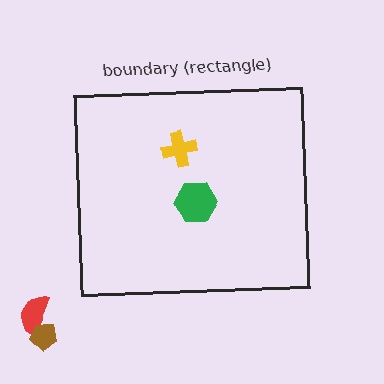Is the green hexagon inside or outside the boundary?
Inside.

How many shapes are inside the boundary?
2 inside, 2 outside.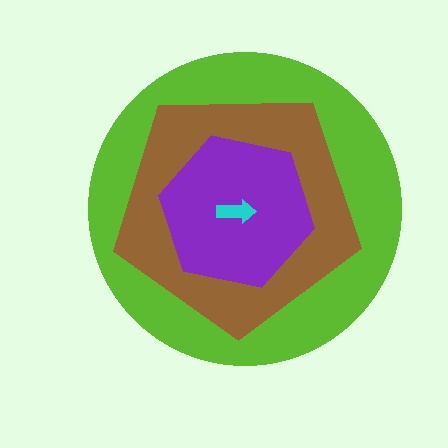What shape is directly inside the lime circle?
The brown pentagon.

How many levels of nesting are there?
4.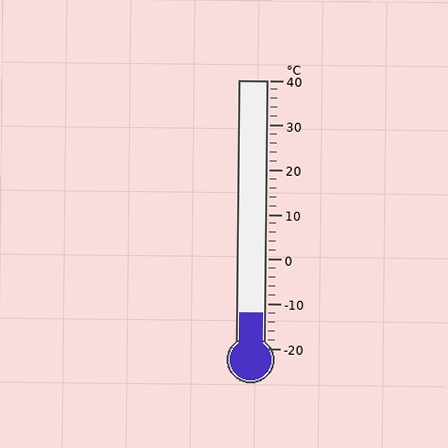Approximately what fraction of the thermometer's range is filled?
The thermometer is filled to approximately 15% of its range.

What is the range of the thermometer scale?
The thermometer scale ranges from -20°C to 40°C.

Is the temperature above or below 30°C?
The temperature is below 30°C.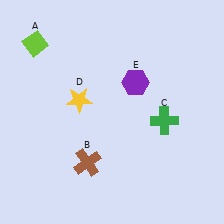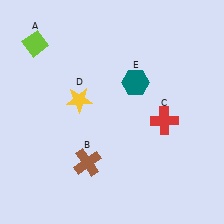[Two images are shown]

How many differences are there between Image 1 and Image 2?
There are 2 differences between the two images.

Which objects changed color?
C changed from green to red. E changed from purple to teal.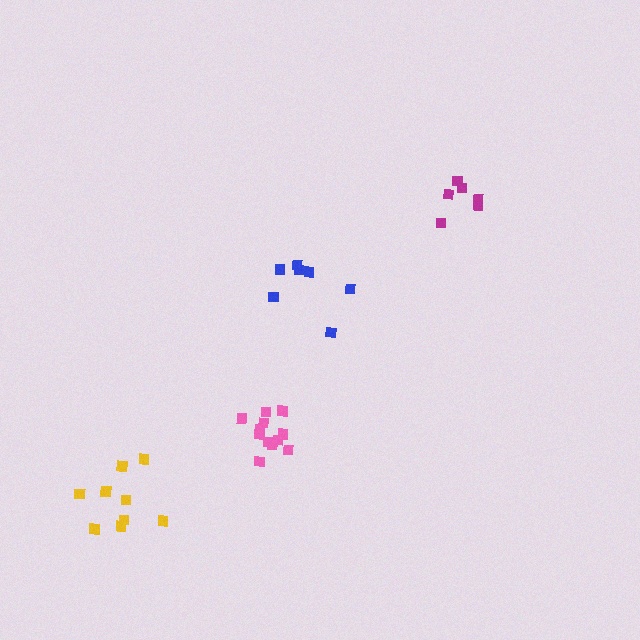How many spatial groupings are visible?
There are 4 spatial groupings.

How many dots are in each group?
Group 1: 7 dots, Group 2: 12 dots, Group 3: 9 dots, Group 4: 6 dots (34 total).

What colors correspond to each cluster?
The clusters are colored: blue, pink, yellow, magenta.